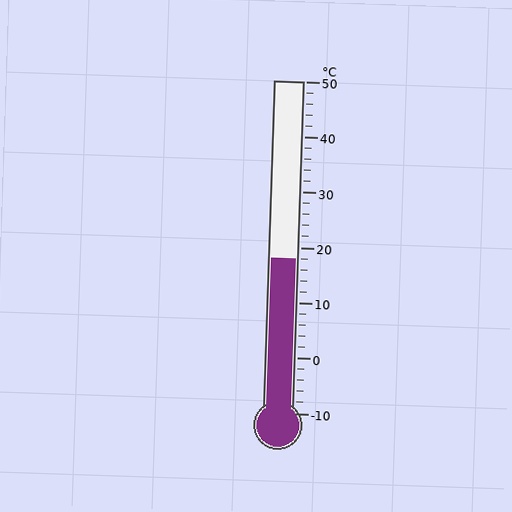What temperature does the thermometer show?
The thermometer shows approximately 18°C.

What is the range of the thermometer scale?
The thermometer scale ranges from -10°C to 50°C.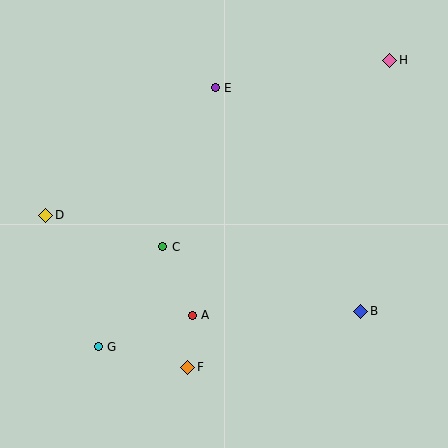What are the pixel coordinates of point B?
Point B is at (361, 311).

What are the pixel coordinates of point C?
Point C is at (163, 247).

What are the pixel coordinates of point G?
Point G is at (98, 347).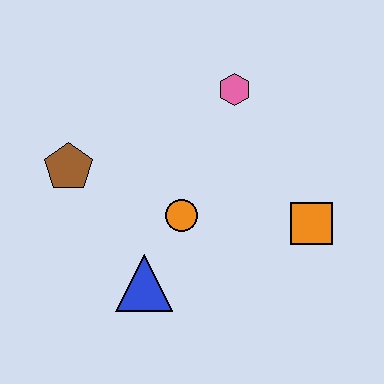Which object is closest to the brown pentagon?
The orange circle is closest to the brown pentagon.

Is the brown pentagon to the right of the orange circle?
No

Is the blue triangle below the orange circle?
Yes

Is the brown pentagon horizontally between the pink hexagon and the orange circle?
No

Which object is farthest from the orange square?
The brown pentagon is farthest from the orange square.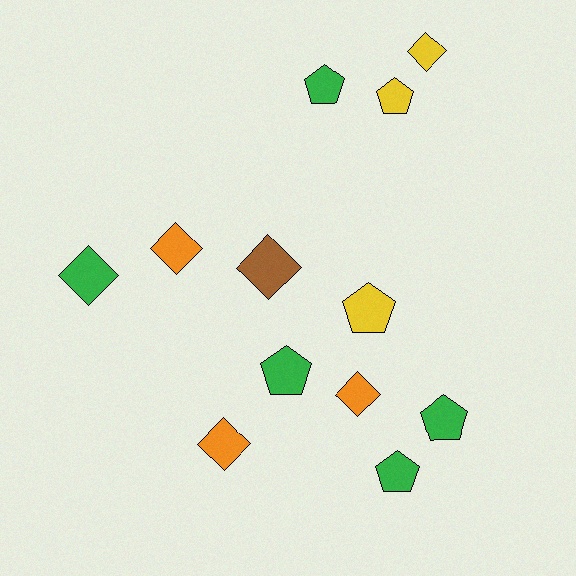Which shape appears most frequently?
Diamond, with 6 objects.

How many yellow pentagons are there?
There are 2 yellow pentagons.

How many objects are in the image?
There are 12 objects.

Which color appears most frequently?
Green, with 5 objects.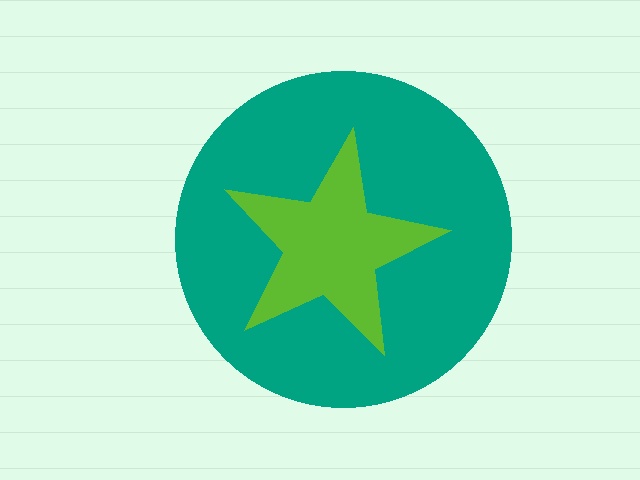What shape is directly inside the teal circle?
The lime star.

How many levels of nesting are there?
2.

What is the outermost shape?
The teal circle.